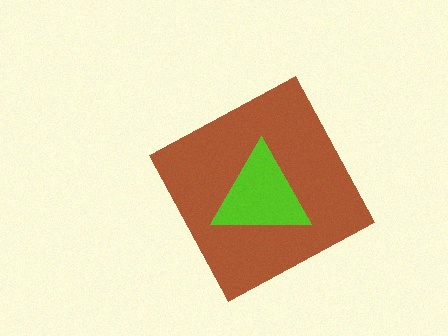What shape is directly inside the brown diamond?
The lime triangle.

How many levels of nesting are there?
2.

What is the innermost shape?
The lime triangle.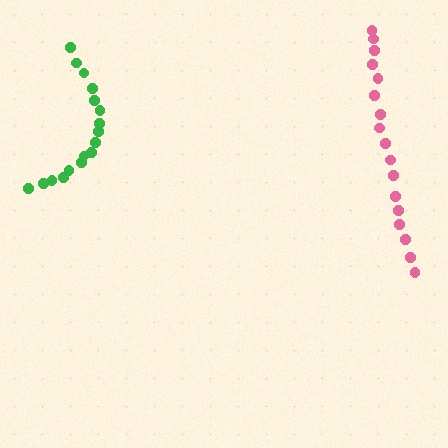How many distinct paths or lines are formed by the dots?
There are 2 distinct paths.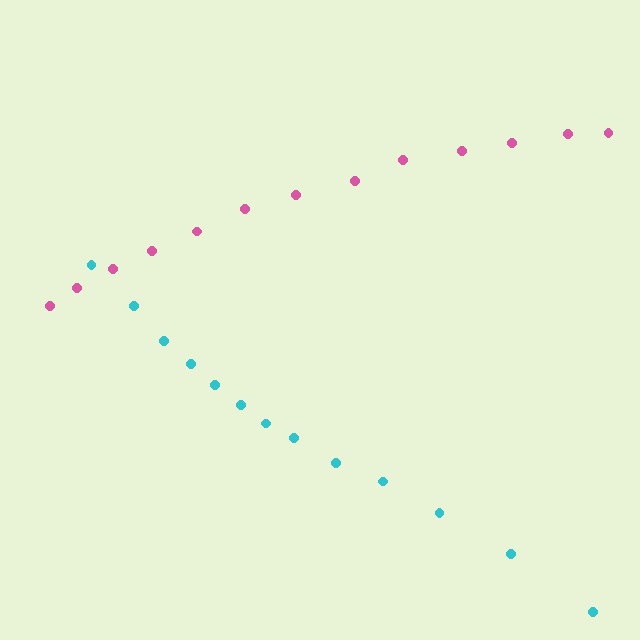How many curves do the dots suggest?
There are 2 distinct paths.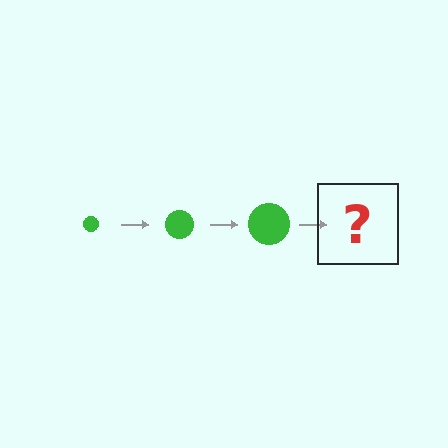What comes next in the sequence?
The next element should be a green circle, larger than the previous one.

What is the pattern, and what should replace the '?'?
The pattern is that the circle gets progressively larger each step. The '?' should be a green circle, larger than the previous one.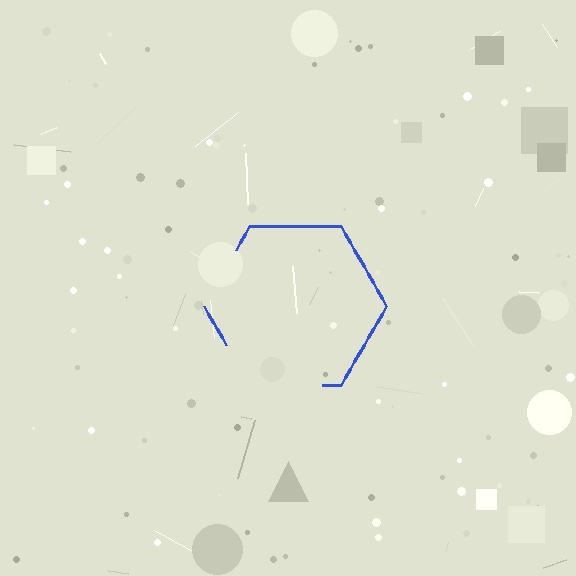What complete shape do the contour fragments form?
The contour fragments form a hexagon.